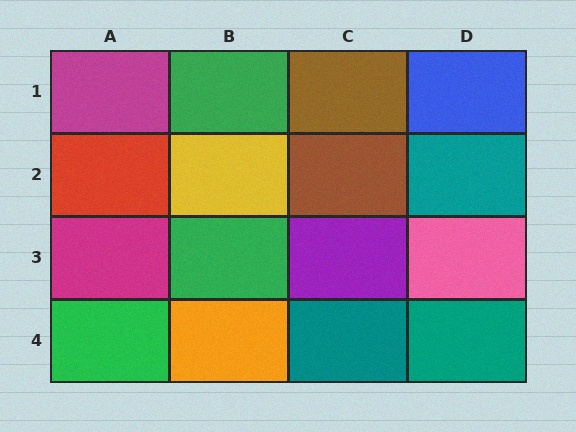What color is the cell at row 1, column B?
Green.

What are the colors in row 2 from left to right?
Red, yellow, brown, teal.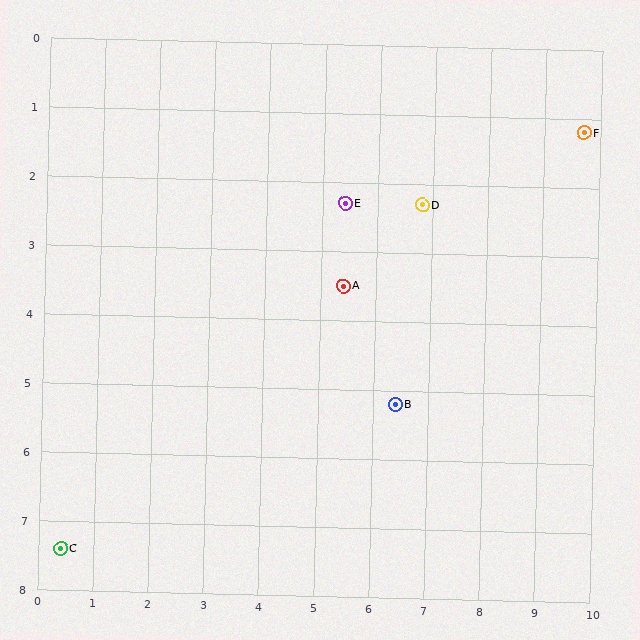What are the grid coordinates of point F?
Point F is at approximately (9.7, 1.2).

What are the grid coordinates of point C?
Point C is at approximately (0.4, 7.4).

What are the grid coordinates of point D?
Point D is at approximately (6.8, 2.3).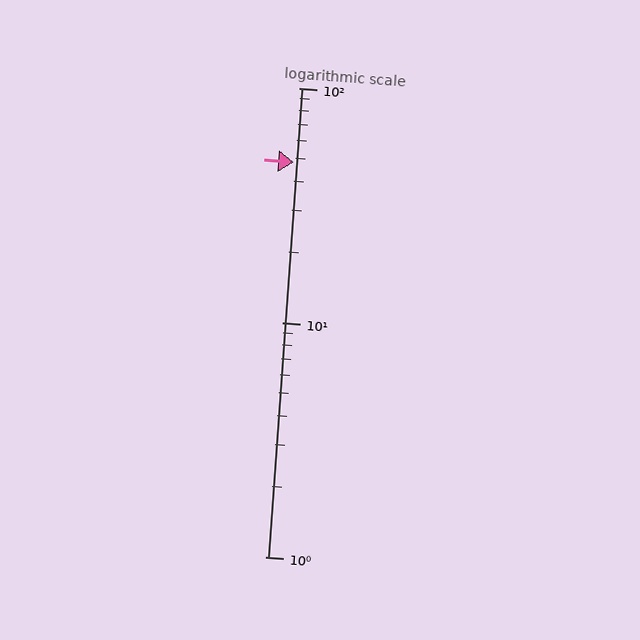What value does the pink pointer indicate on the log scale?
The pointer indicates approximately 48.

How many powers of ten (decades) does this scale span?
The scale spans 2 decades, from 1 to 100.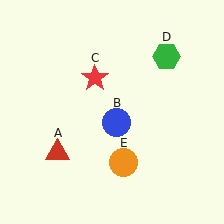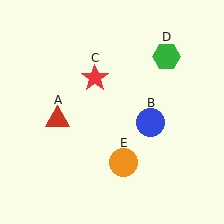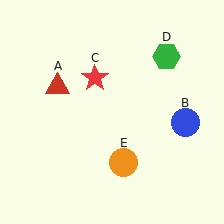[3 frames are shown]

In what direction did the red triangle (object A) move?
The red triangle (object A) moved up.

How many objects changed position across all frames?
2 objects changed position: red triangle (object A), blue circle (object B).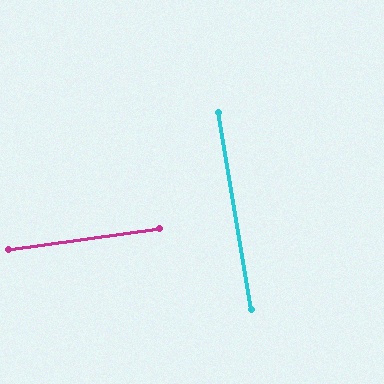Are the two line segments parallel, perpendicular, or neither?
Perpendicular — they meet at approximately 88°.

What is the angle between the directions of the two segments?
Approximately 88 degrees.